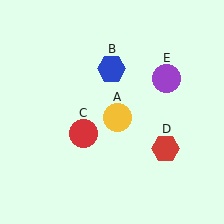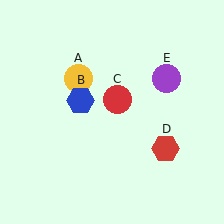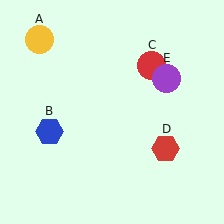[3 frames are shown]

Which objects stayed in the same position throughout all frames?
Red hexagon (object D) and purple circle (object E) remained stationary.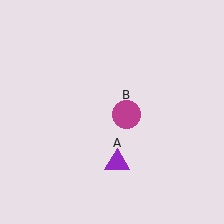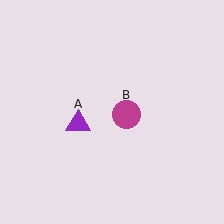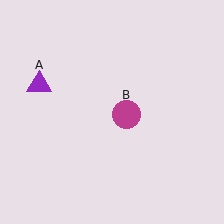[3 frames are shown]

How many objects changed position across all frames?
1 object changed position: purple triangle (object A).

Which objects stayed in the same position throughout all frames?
Magenta circle (object B) remained stationary.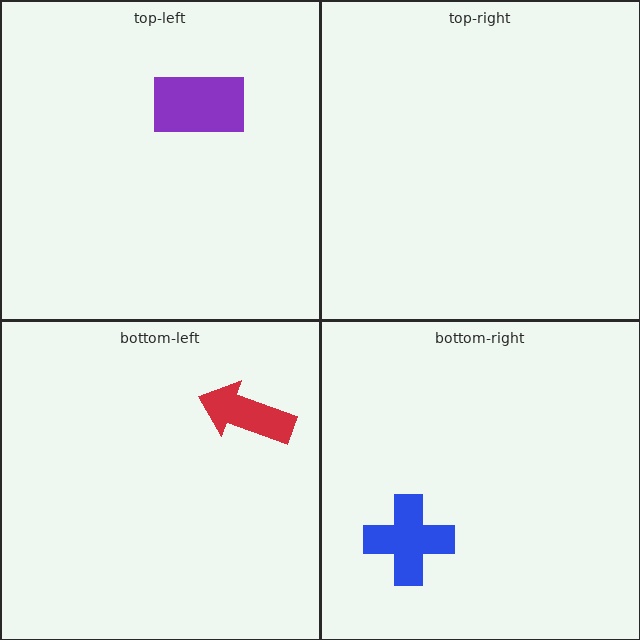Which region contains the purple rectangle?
The top-left region.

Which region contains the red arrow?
The bottom-left region.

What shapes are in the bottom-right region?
The blue cross.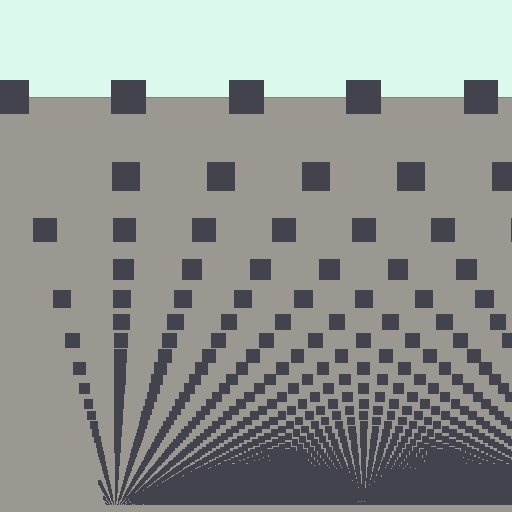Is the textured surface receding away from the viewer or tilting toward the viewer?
The surface appears to tilt toward the viewer. Texture elements get larger and sparser toward the top.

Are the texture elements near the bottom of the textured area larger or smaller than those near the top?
Smaller. The gradient is inverted — elements near the bottom are smaller and denser.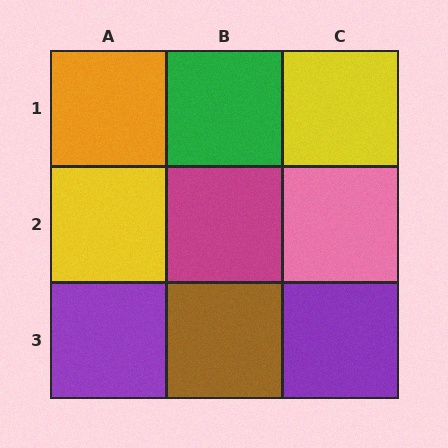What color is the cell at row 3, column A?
Purple.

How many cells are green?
1 cell is green.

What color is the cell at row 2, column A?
Yellow.